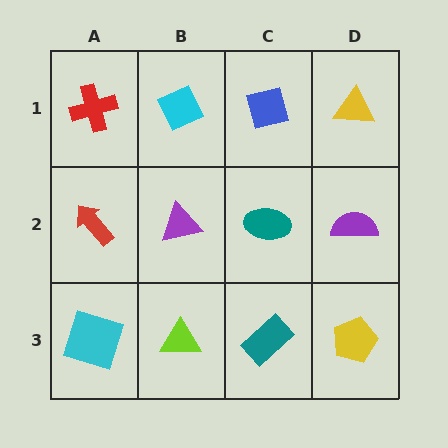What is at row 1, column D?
A yellow triangle.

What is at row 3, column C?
A teal rectangle.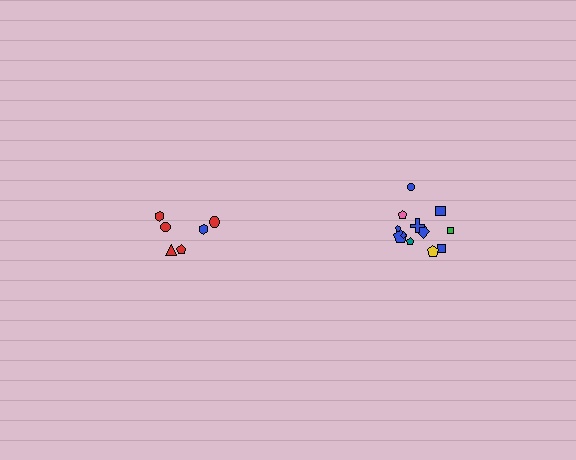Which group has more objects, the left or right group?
The right group.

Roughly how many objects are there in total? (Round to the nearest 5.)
Roughly 20 objects in total.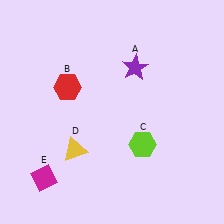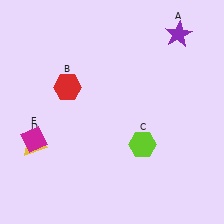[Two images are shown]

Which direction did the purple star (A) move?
The purple star (A) moved right.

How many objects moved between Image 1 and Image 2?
3 objects moved between the two images.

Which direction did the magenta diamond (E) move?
The magenta diamond (E) moved up.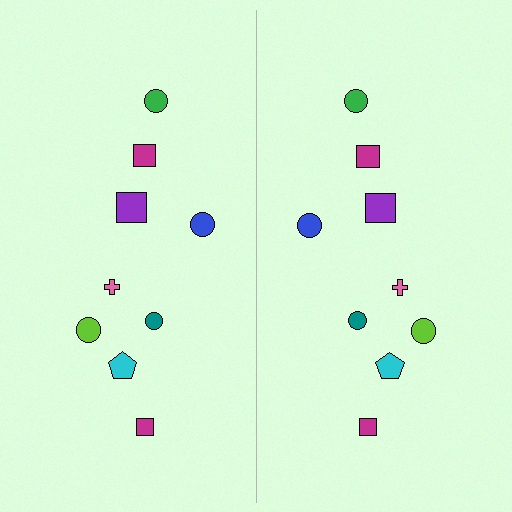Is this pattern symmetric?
Yes, this pattern has bilateral (reflection) symmetry.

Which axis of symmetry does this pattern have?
The pattern has a vertical axis of symmetry running through the center of the image.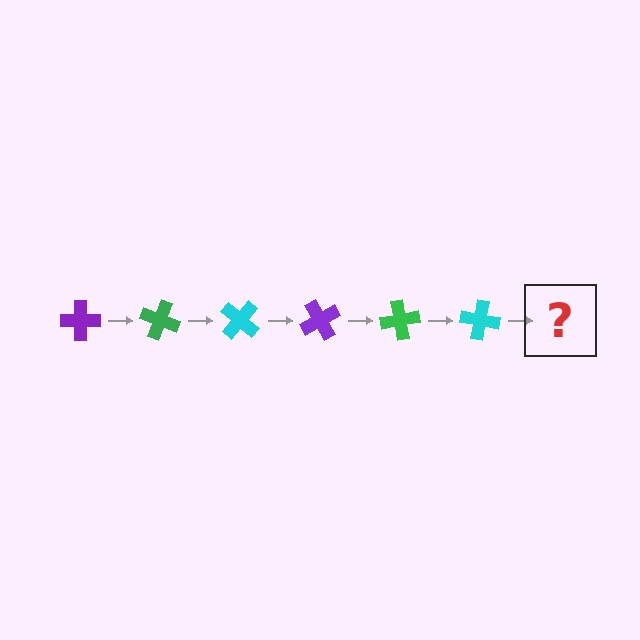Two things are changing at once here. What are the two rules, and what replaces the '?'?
The two rules are that it rotates 20 degrees each step and the color cycles through purple, green, and cyan. The '?' should be a purple cross, rotated 120 degrees from the start.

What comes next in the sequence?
The next element should be a purple cross, rotated 120 degrees from the start.